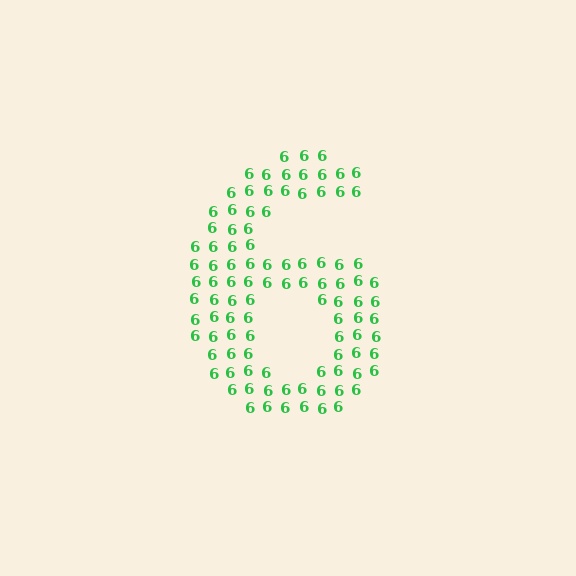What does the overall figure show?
The overall figure shows the digit 6.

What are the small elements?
The small elements are digit 6's.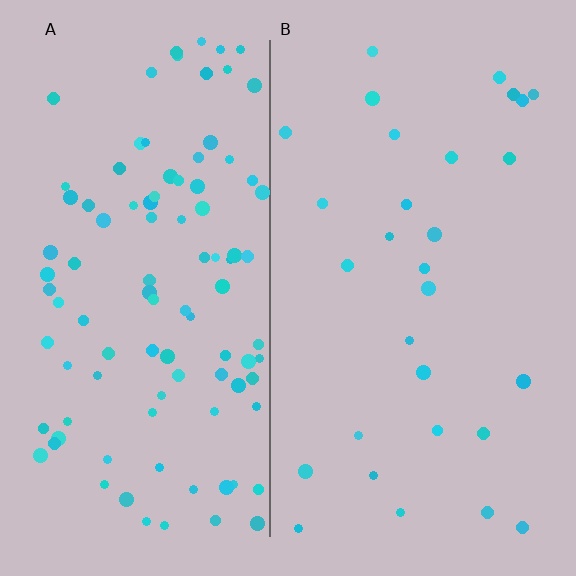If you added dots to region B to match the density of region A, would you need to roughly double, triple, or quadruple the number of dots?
Approximately triple.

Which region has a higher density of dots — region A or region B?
A (the left).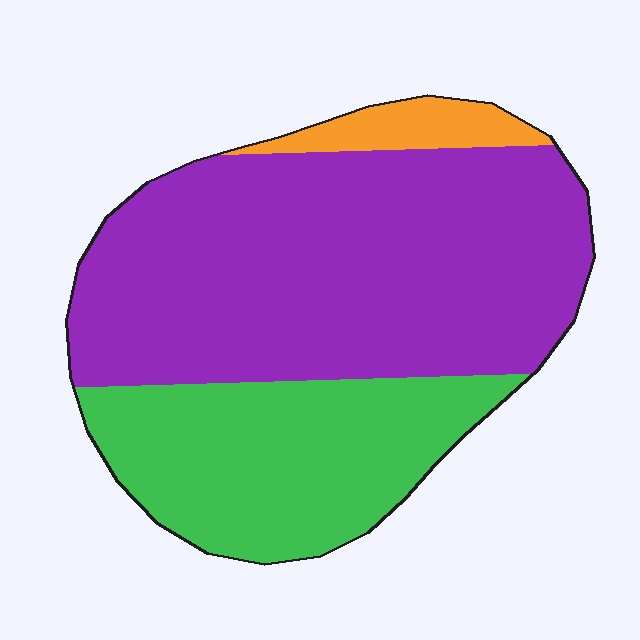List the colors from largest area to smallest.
From largest to smallest: purple, green, orange.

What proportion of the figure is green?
Green covers 31% of the figure.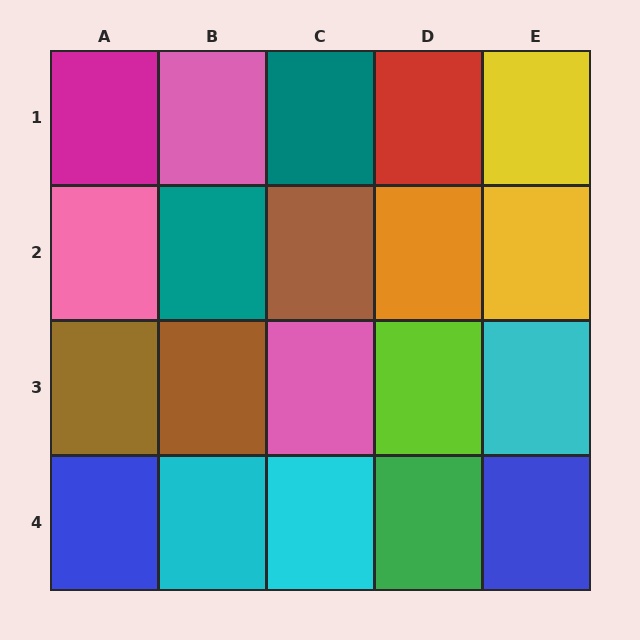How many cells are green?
1 cell is green.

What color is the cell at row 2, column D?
Orange.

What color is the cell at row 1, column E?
Yellow.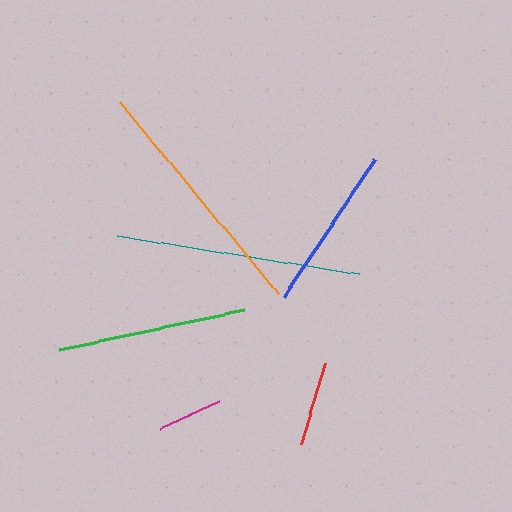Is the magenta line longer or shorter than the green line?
The green line is longer than the magenta line.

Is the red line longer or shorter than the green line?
The green line is longer than the red line.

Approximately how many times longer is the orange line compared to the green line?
The orange line is approximately 1.3 times the length of the green line.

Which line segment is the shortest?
The magenta line is the shortest at approximately 66 pixels.